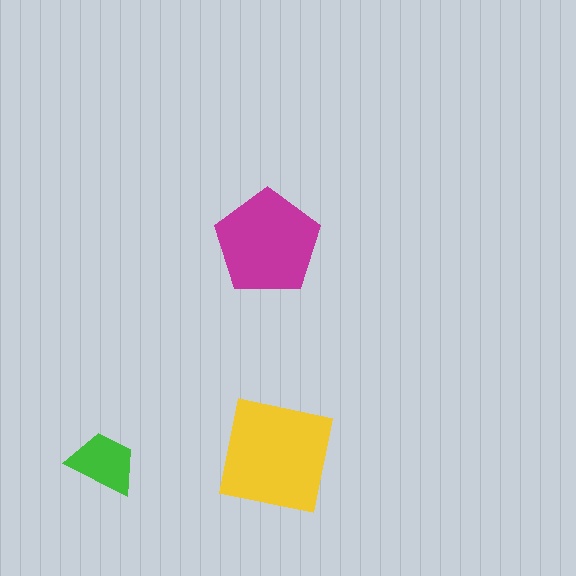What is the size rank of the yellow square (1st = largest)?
1st.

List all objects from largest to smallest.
The yellow square, the magenta pentagon, the green trapezoid.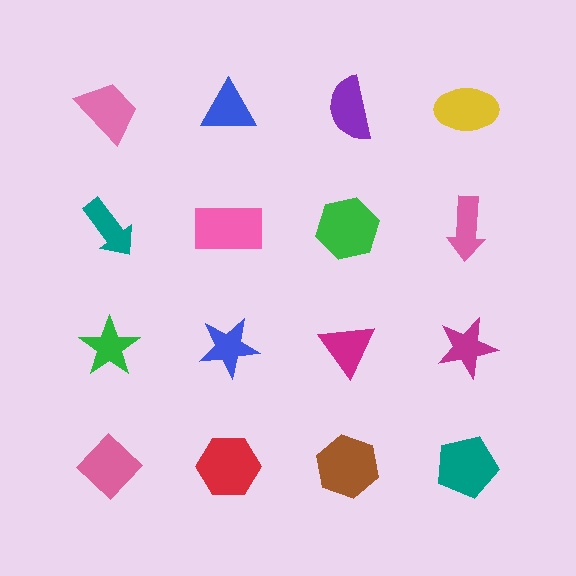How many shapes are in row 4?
4 shapes.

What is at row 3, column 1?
A green star.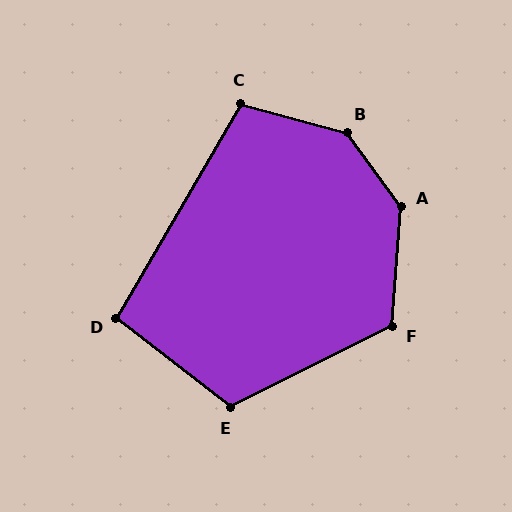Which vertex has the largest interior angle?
B, at approximately 142 degrees.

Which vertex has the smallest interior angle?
D, at approximately 98 degrees.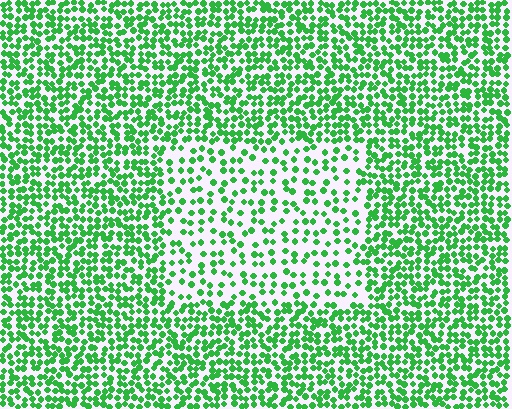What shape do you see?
I see a rectangle.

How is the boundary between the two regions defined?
The boundary is defined by a change in element density (approximately 2.1x ratio). All elements are the same color, size, and shape.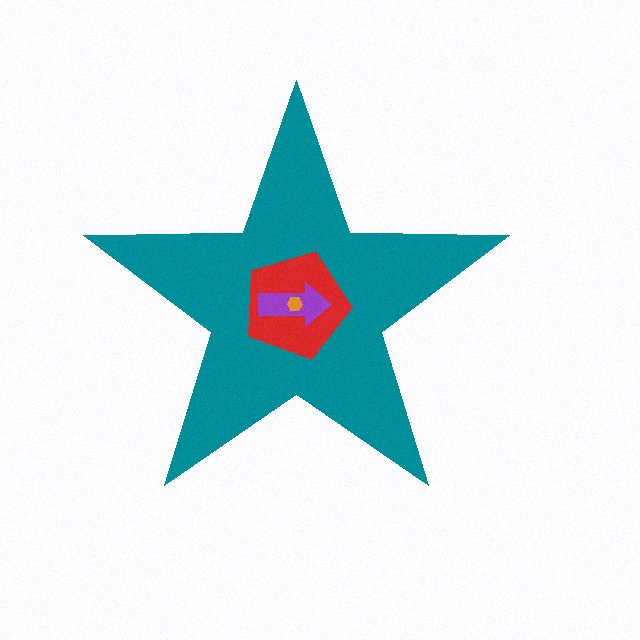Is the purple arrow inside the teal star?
Yes.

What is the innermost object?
The orange hexagon.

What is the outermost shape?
The teal star.